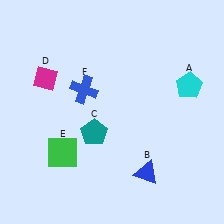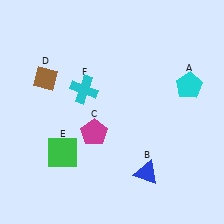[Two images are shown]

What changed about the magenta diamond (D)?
In Image 1, D is magenta. In Image 2, it changed to brown.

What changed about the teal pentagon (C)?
In Image 1, C is teal. In Image 2, it changed to magenta.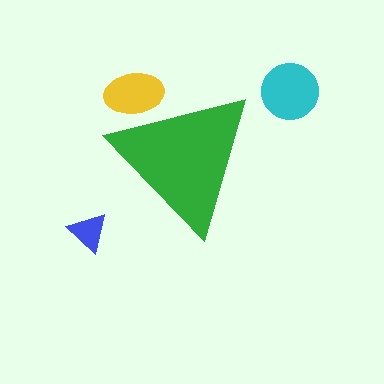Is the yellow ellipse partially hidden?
Yes, the yellow ellipse is partially hidden behind the green triangle.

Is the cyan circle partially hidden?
No, the cyan circle is fully visible.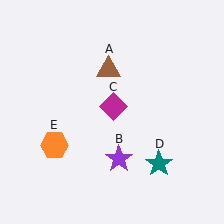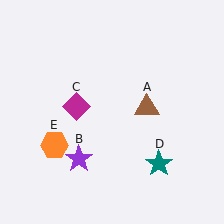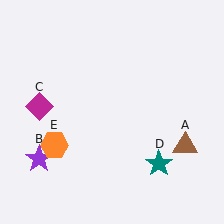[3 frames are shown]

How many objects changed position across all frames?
3 objects changed position: brown triangle (object A), purple star (object B), magenta diamond (object C).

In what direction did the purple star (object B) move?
The purple star (object B) moved left.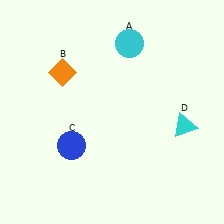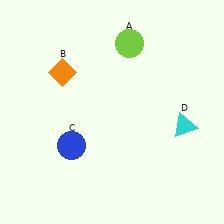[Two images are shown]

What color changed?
The circle (A) changed from cyan in Image 1 to lime in Image 2.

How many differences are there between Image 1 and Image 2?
There is 1 difference between the two images.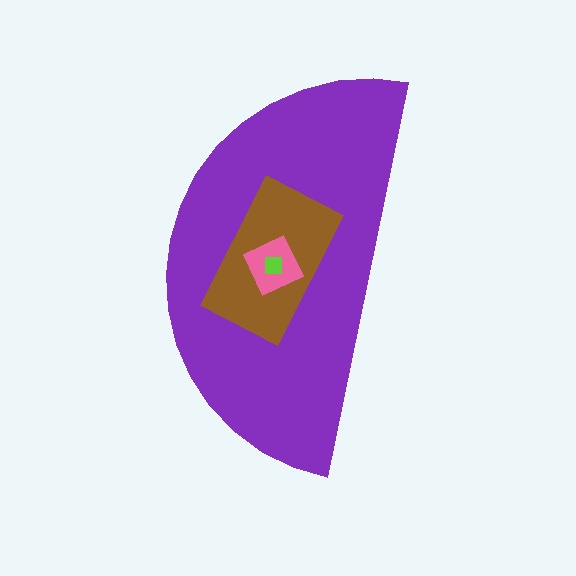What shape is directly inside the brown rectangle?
The pink diamond.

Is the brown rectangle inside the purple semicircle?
Yes.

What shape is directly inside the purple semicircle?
The brown rectangle.